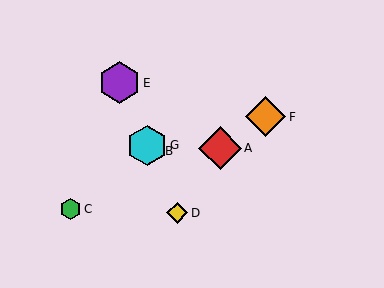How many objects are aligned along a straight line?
4 objects (B, D, E, G) are aligned along a straight line.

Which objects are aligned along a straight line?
Objects B, D, E, G are aligned along a straight line.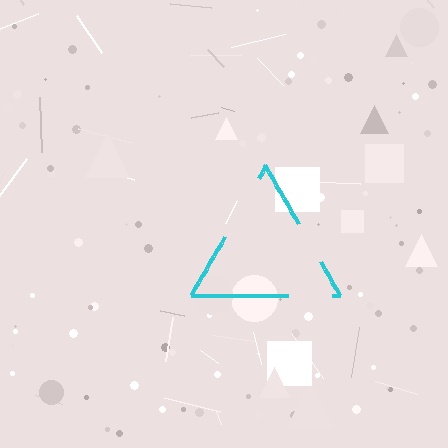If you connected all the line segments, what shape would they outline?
They would outline a triangle.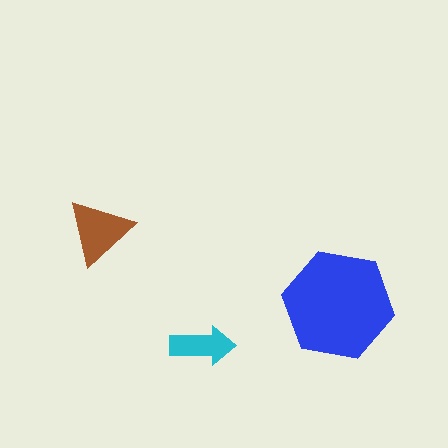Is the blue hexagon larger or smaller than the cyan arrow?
Larger.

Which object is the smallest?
The cyan arrow.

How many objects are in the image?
There are 3 objects in the image.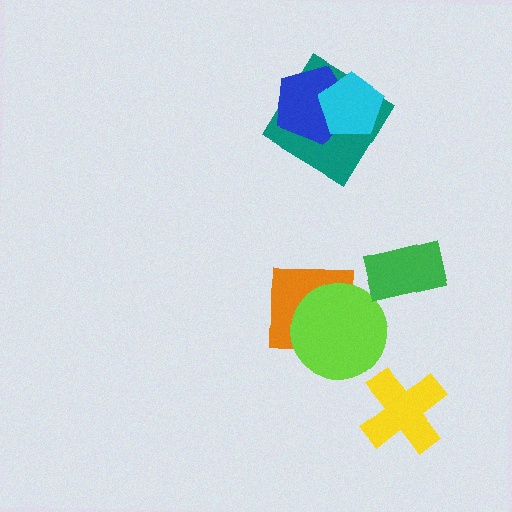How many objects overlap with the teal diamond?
2 objects overlap with the teal diamond.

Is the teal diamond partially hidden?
Yes, it is partially covered by another shape.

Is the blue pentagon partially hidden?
Yes, it is partially covered by another shape.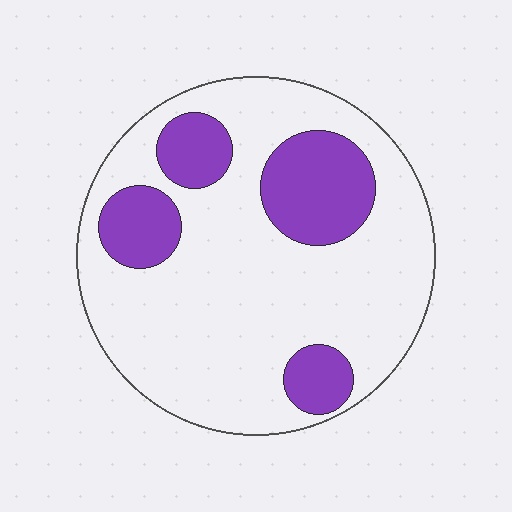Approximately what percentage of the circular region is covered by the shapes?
Approximately 25%.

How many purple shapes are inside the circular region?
4.